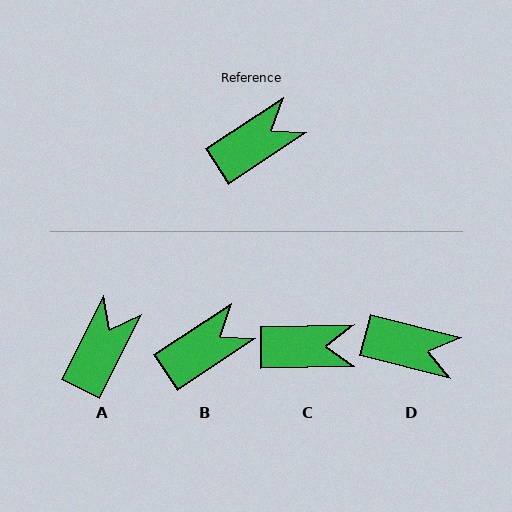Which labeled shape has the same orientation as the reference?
B.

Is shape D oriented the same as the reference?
No, it is off by about 48 degrees.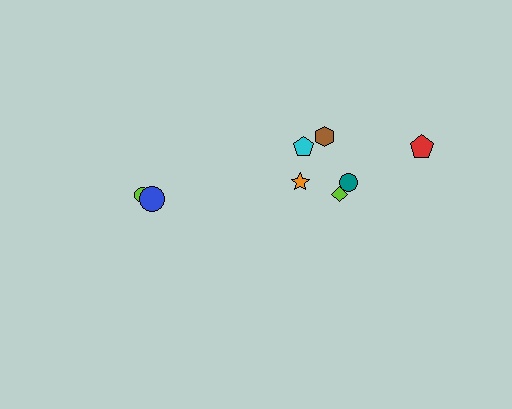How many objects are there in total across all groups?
There are 9 objects.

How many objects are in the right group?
There are 6 objects.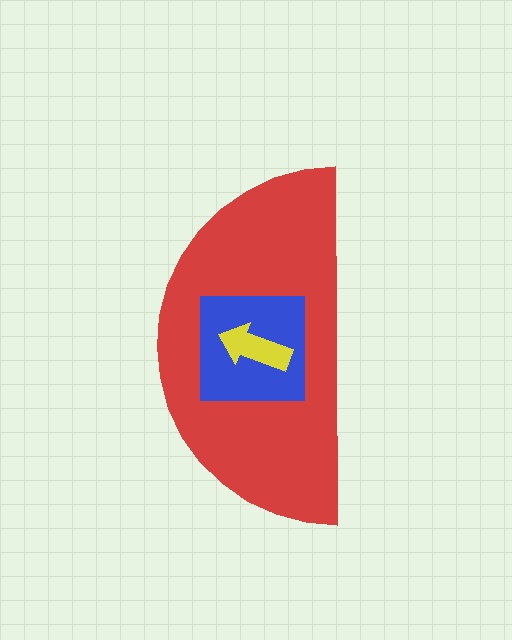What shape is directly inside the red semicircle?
The blue square.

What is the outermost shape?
The red semicircle.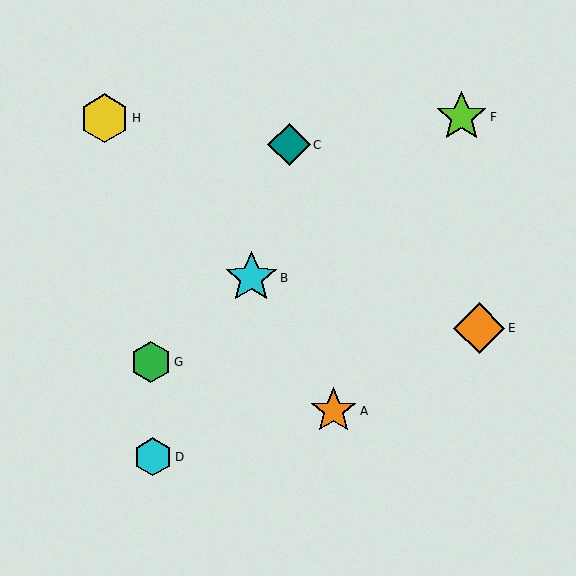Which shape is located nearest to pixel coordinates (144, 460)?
The cyan hexagon (labeled D) at (153, 457) is nearest to that location.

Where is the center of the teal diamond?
The center of the teal diamond is at (289, 145).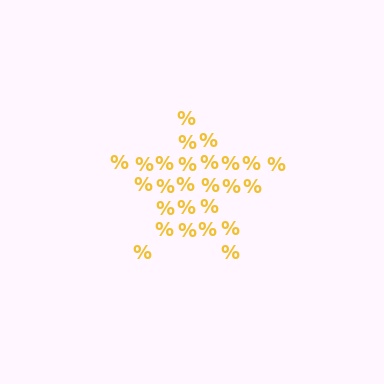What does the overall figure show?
The overall figure shows a star.